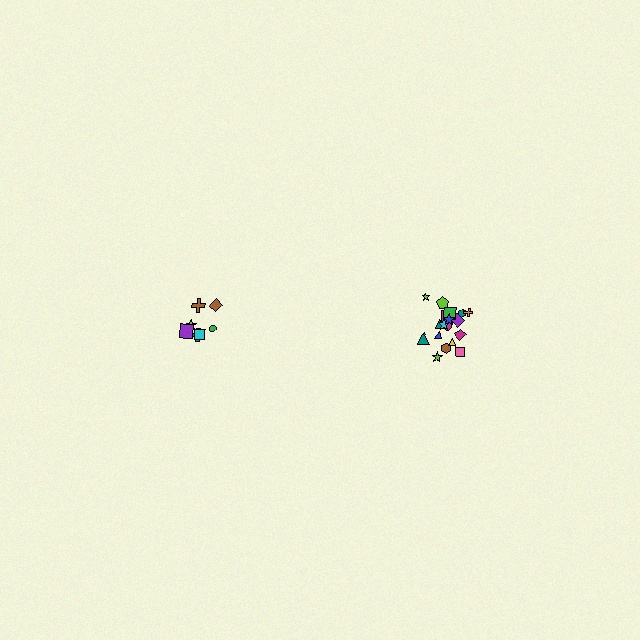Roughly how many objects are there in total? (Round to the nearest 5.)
Roughly 25 objects in total.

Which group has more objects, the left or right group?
The right group.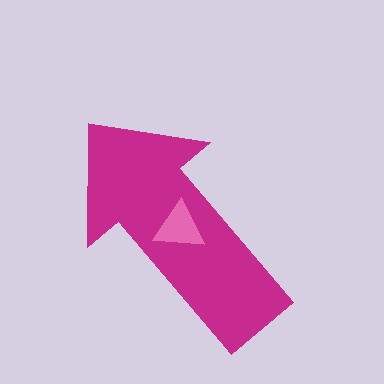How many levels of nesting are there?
2.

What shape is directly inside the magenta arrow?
The pink triangle.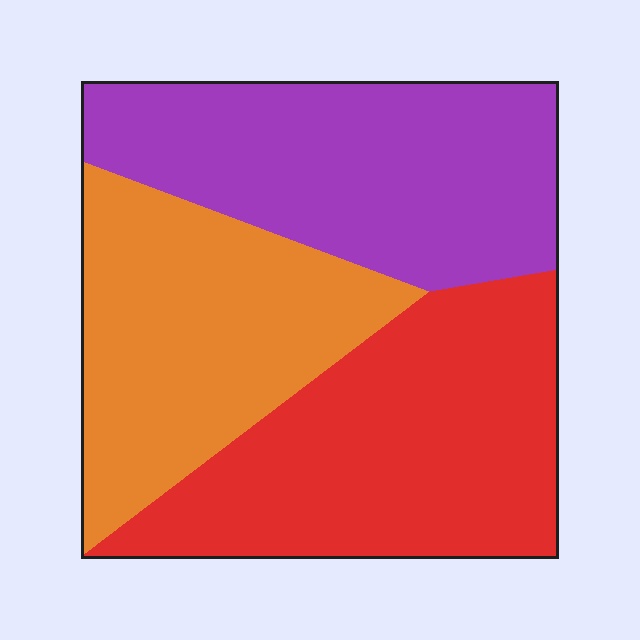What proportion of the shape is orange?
Orange takes up between a sixth and a third of the shape.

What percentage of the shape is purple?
Purple takes up about one third (1/3) of the shape.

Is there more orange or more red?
Red.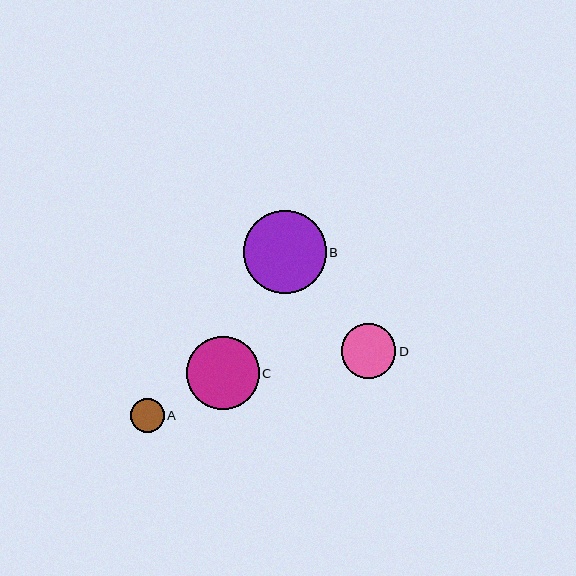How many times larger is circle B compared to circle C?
Circle B is approximately 1.1 times the size of circle C.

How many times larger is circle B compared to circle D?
Circle B is approximately 1.5 times the size of circle D.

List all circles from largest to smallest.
From largest to smallest: B, C, D, A.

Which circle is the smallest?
Circle A is the smallest with a size of approximately 34 pixels.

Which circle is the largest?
Circle B is the largest with a size of approximately 82 pixels.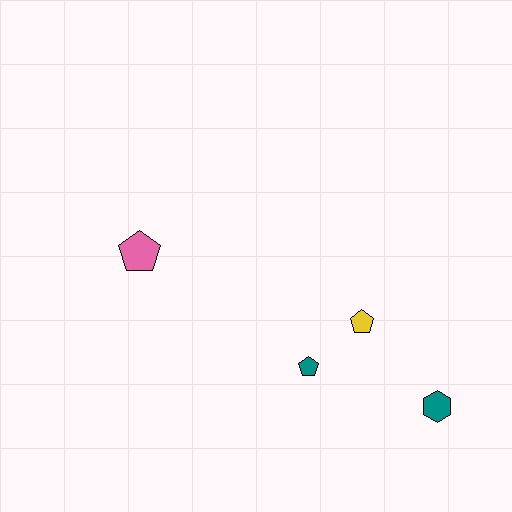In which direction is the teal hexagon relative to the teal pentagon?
The teal hexagon is to the right of the teal pentagon.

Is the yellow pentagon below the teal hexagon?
No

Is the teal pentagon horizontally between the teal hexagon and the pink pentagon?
Yes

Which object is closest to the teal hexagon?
The yellow pentagon is closest to the teal hexagon.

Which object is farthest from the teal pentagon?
The pink pentagon is farthest from the teal pentagon.